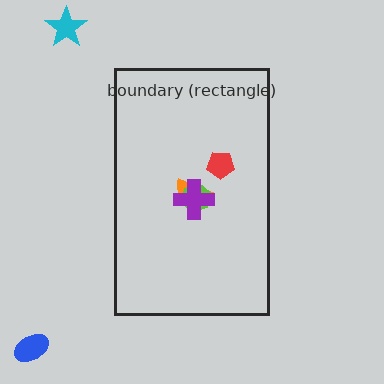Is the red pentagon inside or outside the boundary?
Inside.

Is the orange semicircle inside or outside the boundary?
Inside.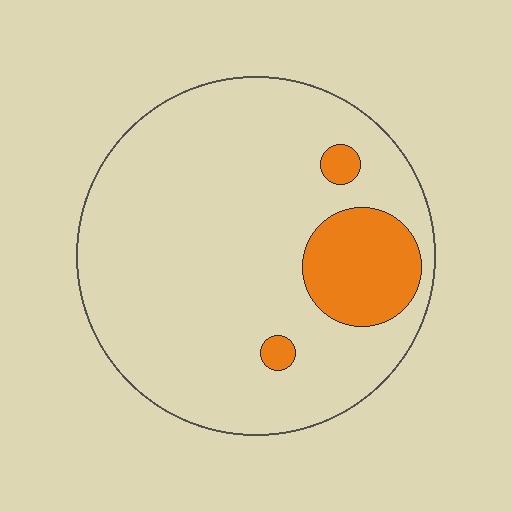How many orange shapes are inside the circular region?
3.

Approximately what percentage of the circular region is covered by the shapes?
Approximately 15%.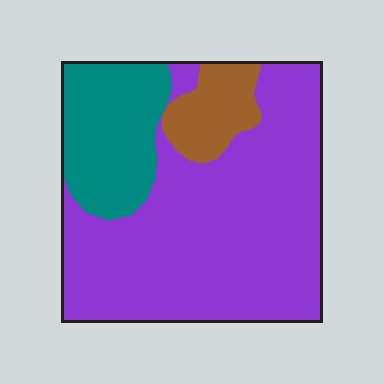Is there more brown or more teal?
Teal.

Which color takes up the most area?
Purple, at roughly 70%.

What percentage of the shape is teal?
Teal takes up about one fifth (1/5) of the shape.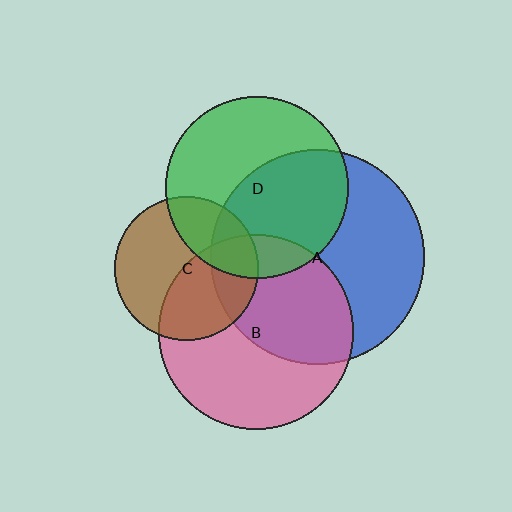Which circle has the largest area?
Circle A (blue).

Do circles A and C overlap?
Yes.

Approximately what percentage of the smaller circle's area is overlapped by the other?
Approximately 25%.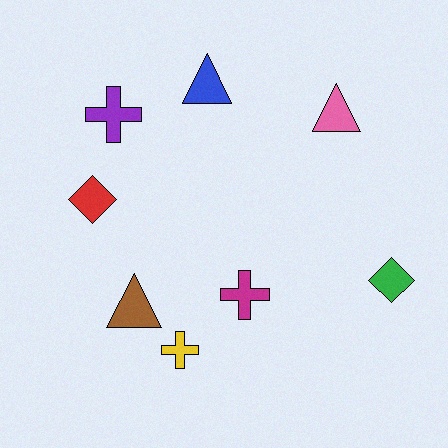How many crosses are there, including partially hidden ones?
There are 3 crosses.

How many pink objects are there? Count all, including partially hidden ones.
There is 1 pink object.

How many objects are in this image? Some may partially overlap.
There are 8 objects.